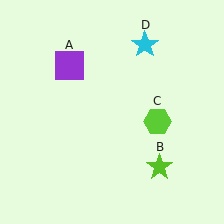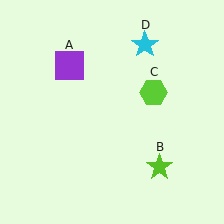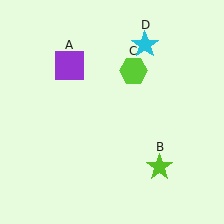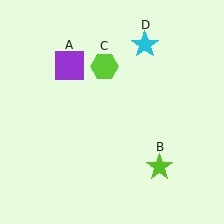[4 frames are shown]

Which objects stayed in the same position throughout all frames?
Purple square (object A) and lime star (object B) and cyan star (object D) remained stationary.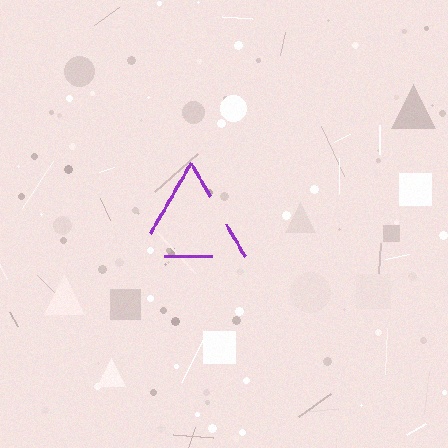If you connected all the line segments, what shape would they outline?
They would outline a triangle.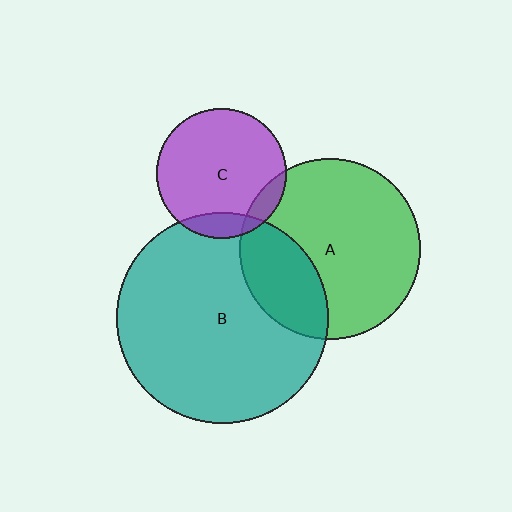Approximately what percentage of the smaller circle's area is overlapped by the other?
Approximately 25%.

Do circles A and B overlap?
Yes.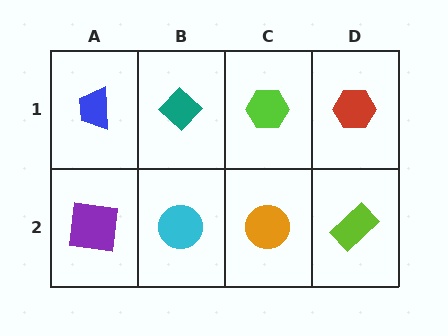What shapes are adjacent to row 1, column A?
A purple square (row 2, column A), a teal diamond (row 1, column B).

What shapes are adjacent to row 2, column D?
A red hexagon (row 1, column D), an orange circle (row 2, column C).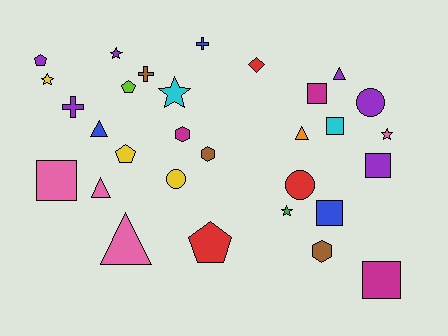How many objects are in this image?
There are 30 objects.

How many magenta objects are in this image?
There are 3 magenta objects.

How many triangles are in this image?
There are 5 triangles.